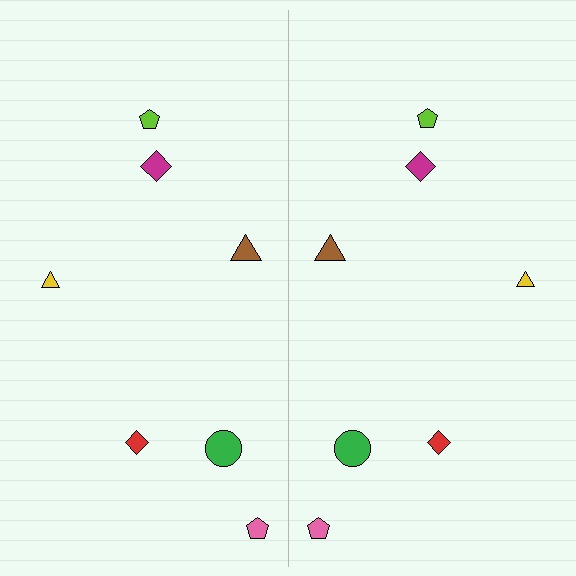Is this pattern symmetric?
Yes, this pattern has bilateral (reflection) symmetry.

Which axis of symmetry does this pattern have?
The pattern has a vertical axis of symmetry running through the center of the image.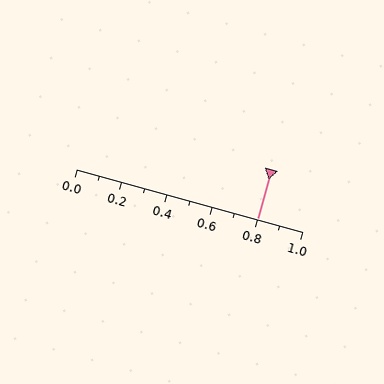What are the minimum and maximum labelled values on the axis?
The axis runs from 0.0 to 1.0.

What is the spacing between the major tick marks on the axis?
The major ticks are spaced 0.2 apart.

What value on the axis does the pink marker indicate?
The marker indicates approximately 0.8.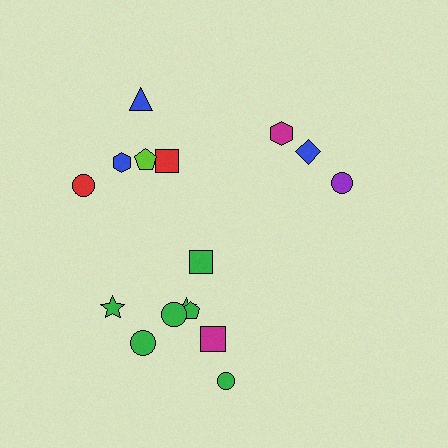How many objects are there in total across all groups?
There are 16 objects.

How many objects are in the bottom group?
There are 8 objects.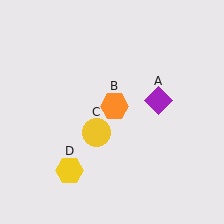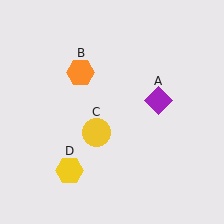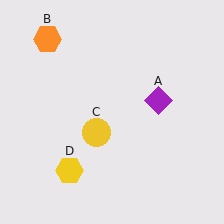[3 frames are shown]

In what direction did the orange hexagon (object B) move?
The orange hexagon (object B) moved up and to the left.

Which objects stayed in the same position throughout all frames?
Purple diamond (object A) and yellow circle (object C) and yellow hexagon (object D) remained stationary.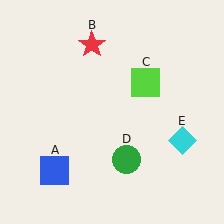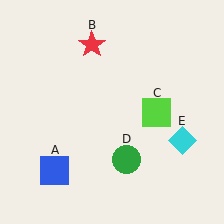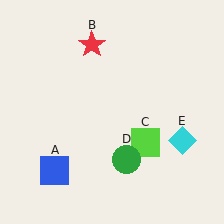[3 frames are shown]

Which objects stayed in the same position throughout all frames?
Blue square (object A) and red star (object B) and green circle (object D) and cyan diamond (object E) remained stationary.